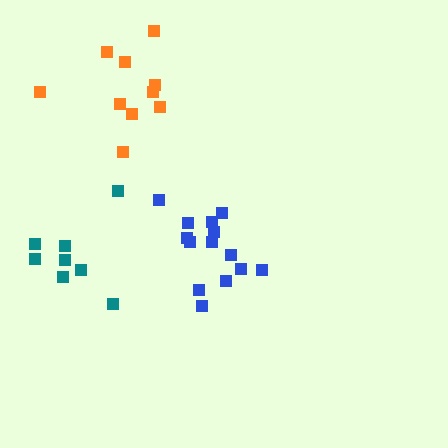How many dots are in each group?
Group 1: 10 dots, Group 2: 14 dots, Group 3: 8 dots (32 total).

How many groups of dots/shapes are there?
There are 3 groups.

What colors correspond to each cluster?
The clusters are colored: orange, blue, teal.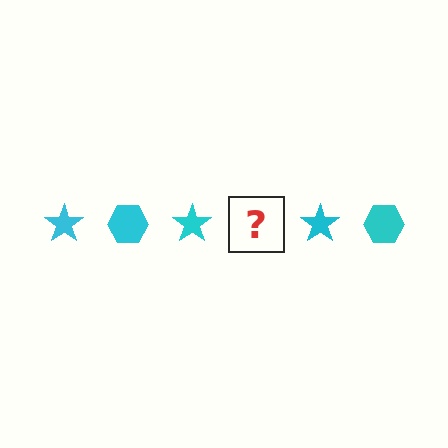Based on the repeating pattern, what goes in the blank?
The blank should be a cyan hexagon.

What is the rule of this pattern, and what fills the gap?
The rule is that the pattern cycles through star, hexagon shapes in cyan. The gap should be filled with a cyan hexagon.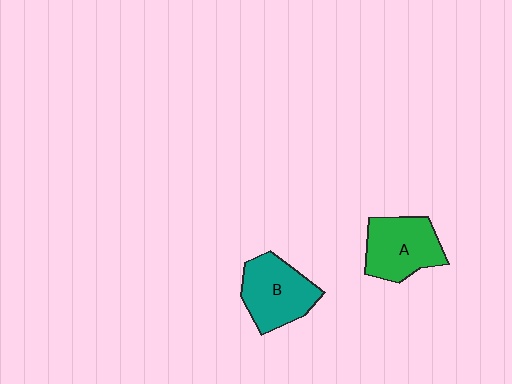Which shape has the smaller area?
Shape A (green).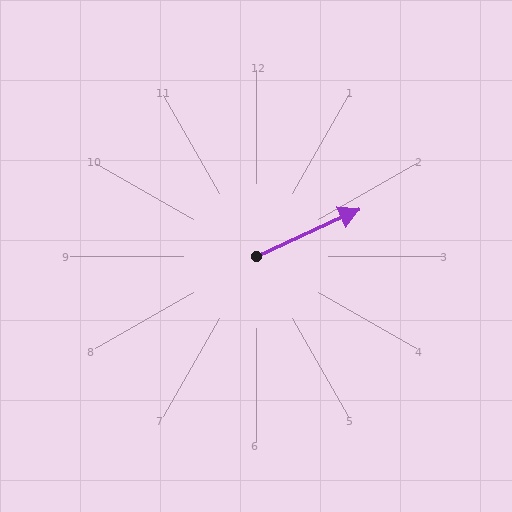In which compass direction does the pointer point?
Northeast.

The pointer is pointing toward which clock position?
Roughly 2 o'clock.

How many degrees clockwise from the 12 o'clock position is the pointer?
Approximately 66 degrees.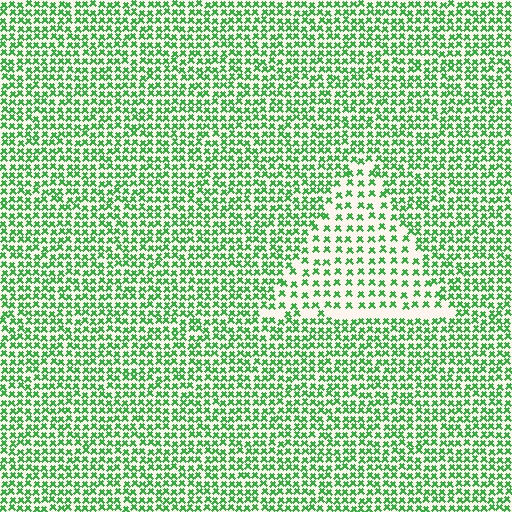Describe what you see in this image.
The image contains small green elements arranged at two different densities. A triangle-shaped region is visible where the elements are less densely packed than the surrounding area.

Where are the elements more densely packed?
The elements are more densely packed outside the triangle boundary.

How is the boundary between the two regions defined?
The boundary is defined by a change in element density (approximately 1.9x ratio). All elements are the same color, size, and shape.